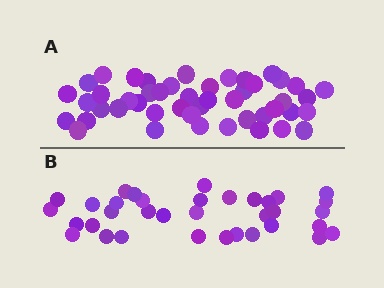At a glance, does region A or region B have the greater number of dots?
Region A (the top region) has more dots.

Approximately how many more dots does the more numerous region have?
Region A has roughly 12 or so more dots than region B.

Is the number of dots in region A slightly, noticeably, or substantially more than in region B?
Region A has noticeably more, but not dramatically so. The ratio is roughly 1.3 to 1.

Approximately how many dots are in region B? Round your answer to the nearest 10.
About 40 dots. (The exact count is 35, which rounds to 40.)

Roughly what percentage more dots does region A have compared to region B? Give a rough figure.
About 35% more.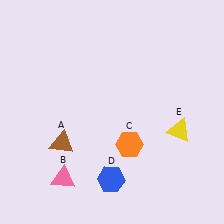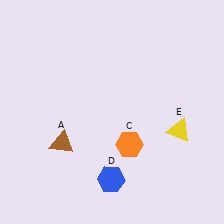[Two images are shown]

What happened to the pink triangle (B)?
The pink triangle (B) was removed in Image 2. It was in the bottom-left area of Image 1.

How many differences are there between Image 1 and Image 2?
There is 1 difference between the two images.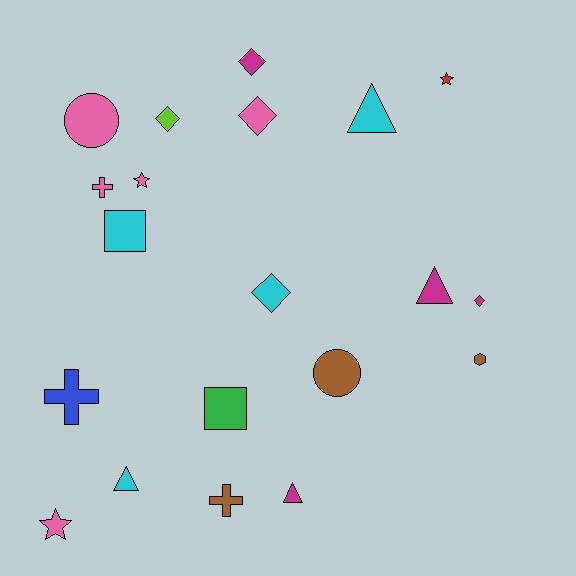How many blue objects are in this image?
There is 1 blue object.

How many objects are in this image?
There are 20 objects.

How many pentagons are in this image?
There are no pentagons.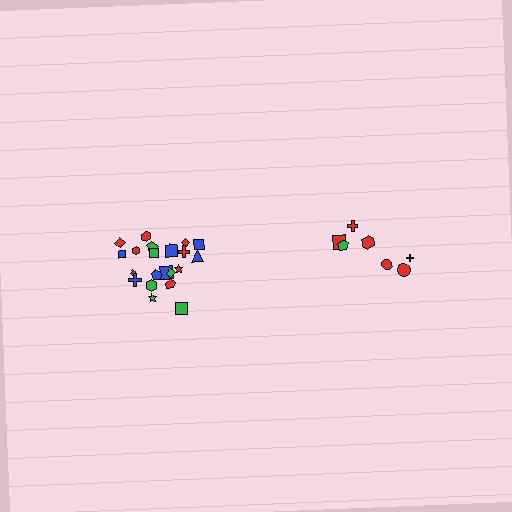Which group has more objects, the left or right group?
The left group.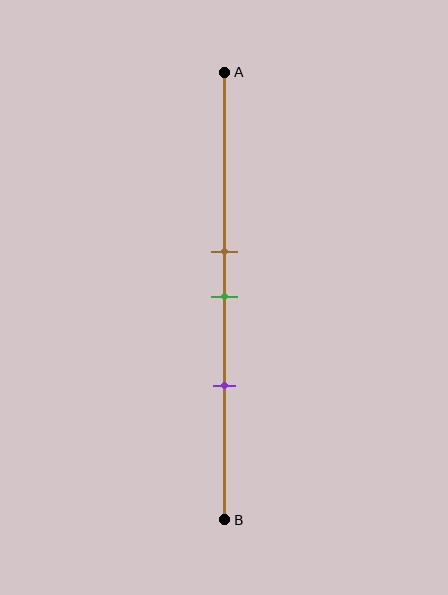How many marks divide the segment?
There are 3 marks dividing the segment.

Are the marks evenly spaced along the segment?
Yes, the marks are approximately evenly spaced.